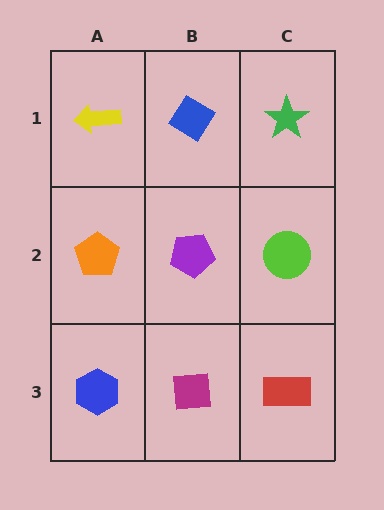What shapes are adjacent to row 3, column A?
An orange pentagon (row 2, column A), a magenta square (row 3, column B).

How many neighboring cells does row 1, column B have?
3.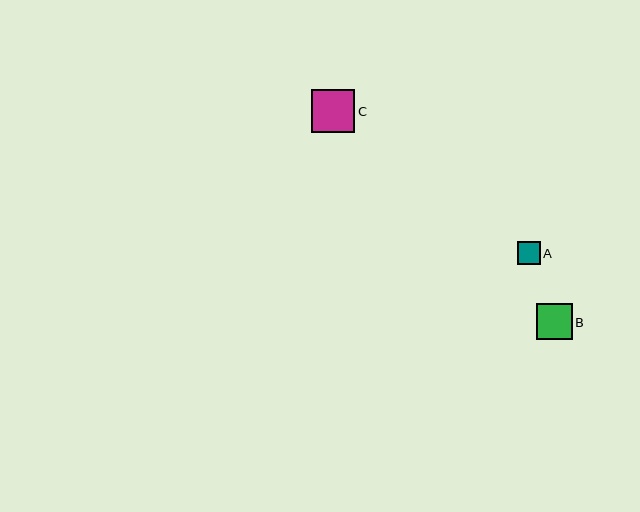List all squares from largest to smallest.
From largest to smallest: C, B, A.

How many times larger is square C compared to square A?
Square C is approximately 1.9 times the size of square A.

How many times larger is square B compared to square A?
Square B is approximately 1.6 times the size of square A.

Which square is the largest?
Square C is the largest with a size of approximately 44 pixels.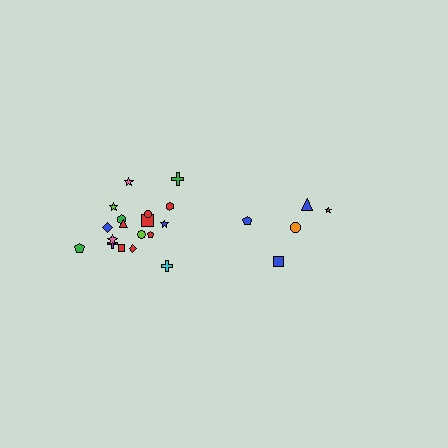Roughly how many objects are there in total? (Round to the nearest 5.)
Roughly 25 objects in total.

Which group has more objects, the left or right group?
The left group.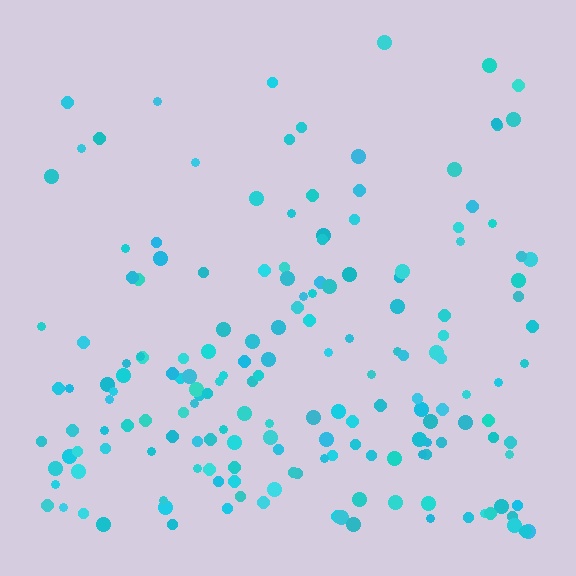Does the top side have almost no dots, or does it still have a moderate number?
Still a moderate number, just noticeably fewer than the bottom.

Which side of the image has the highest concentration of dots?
The bottom.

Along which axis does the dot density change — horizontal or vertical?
Vertical.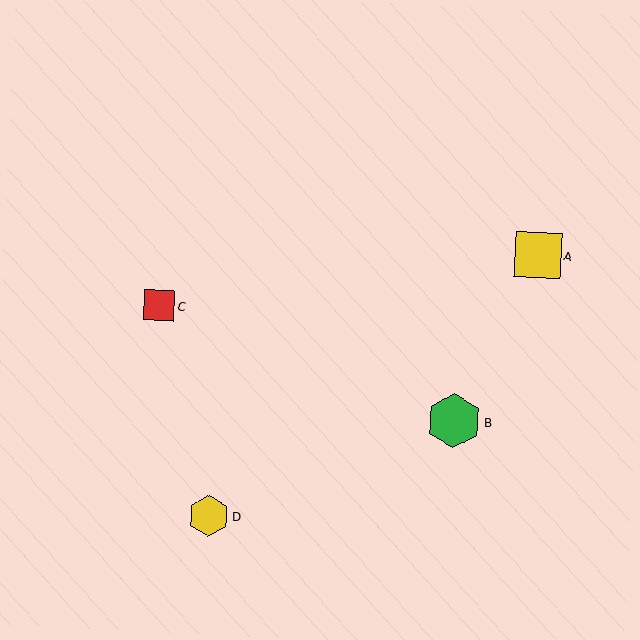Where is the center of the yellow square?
The center of the yellow square is at (538, 255).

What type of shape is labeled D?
Shape D is a yellow hexagon.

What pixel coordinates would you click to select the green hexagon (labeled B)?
Click at (454, 421) to select the green hexagon B.